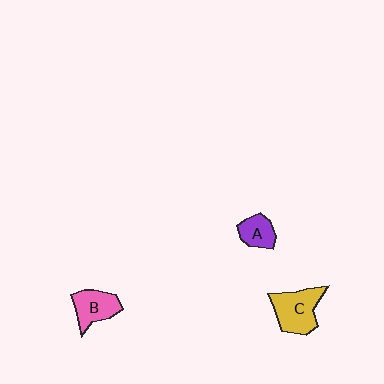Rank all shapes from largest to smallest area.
From largest to smallest: C (yellow), B (pink), A (purple).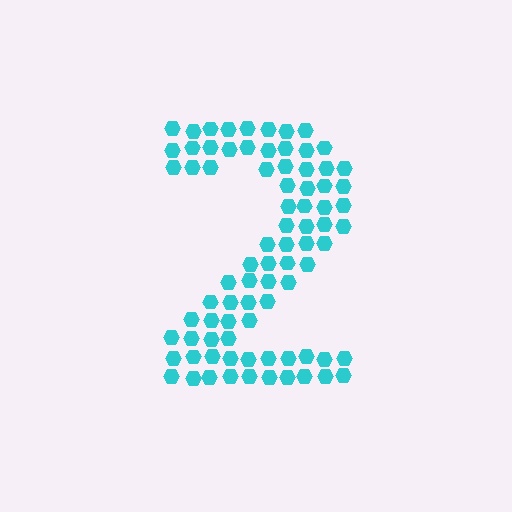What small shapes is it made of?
It is made of small hexagons.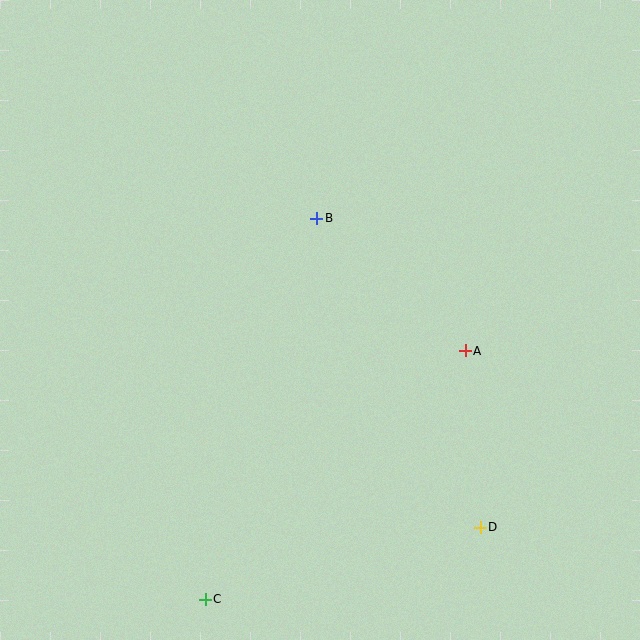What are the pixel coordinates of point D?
Point D is at (480, 527).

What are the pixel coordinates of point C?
Point C is at (205, 599).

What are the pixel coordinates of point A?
Point A is at (465, 351).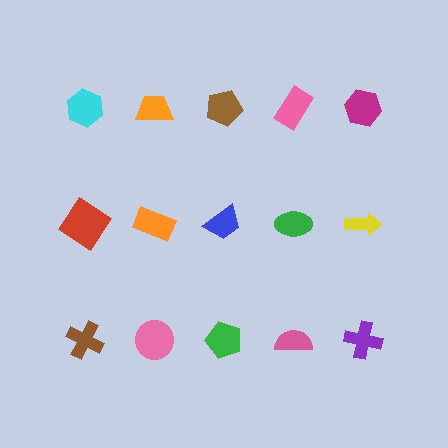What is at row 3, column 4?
A pink semicircle.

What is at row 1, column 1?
A cyan hexagon.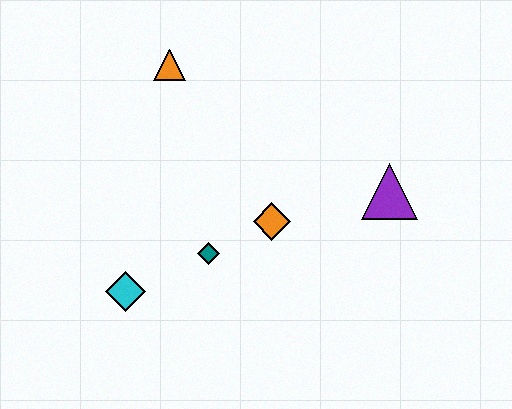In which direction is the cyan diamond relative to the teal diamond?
The cyan diamond is to the left of the teal diamond.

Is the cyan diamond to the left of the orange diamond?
Yes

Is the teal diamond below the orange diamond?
Yes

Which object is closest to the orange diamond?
The teal diamond is closest to the orange diamond.